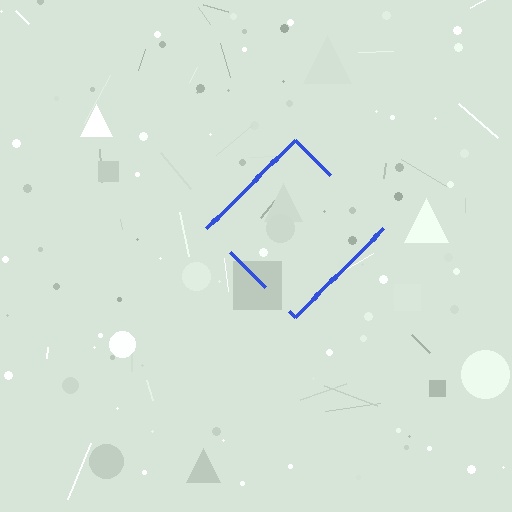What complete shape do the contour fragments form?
The contour fragments form a diamond.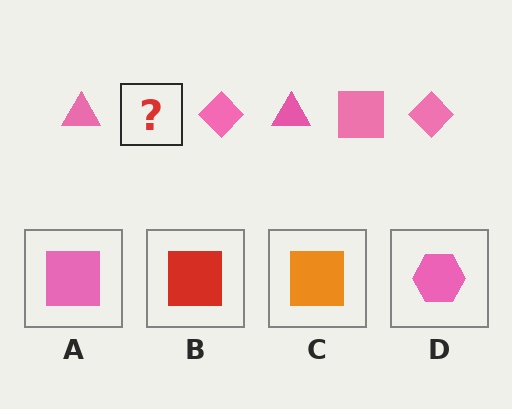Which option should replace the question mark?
Option A.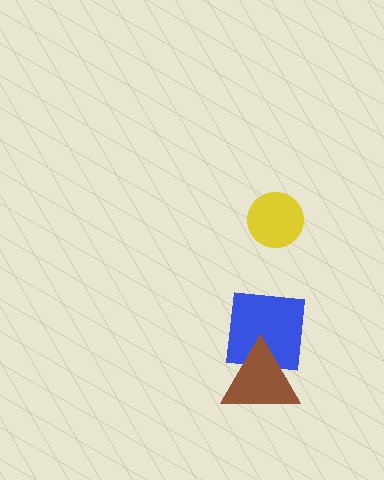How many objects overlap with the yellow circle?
0 objects overlap with the yellow circle.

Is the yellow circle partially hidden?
No, no other shape covers it.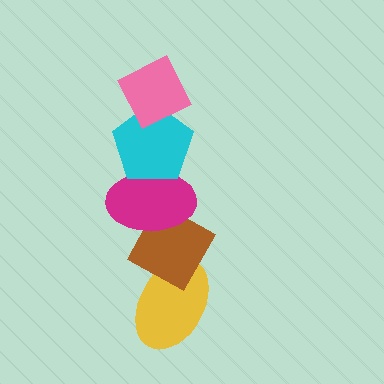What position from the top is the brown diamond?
The brown diamond is 4th from the top.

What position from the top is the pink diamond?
The pink diamond is 1st from the top.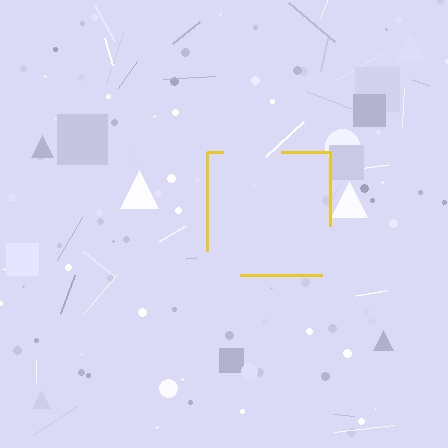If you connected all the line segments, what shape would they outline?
They would outline a square.